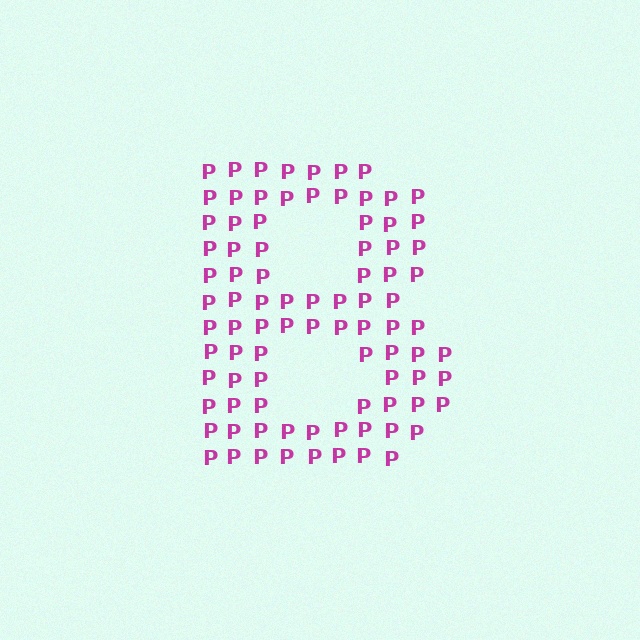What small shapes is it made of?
It is made of small letter P's.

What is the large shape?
The large shape is the letter B.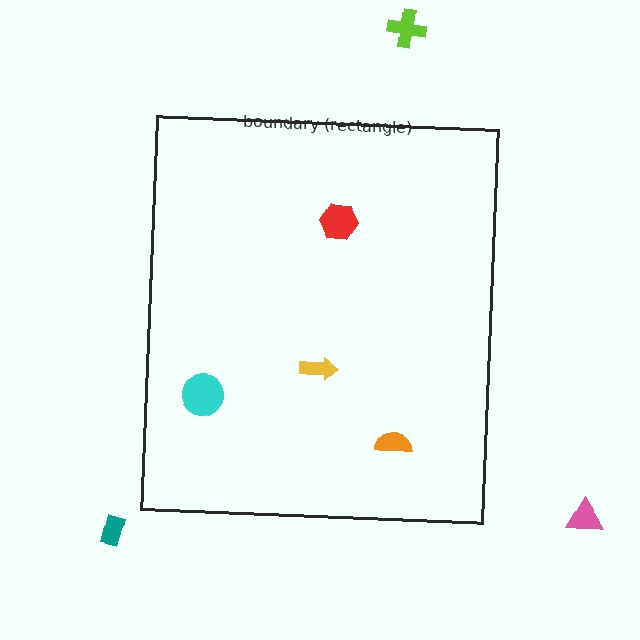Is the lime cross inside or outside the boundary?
Outside.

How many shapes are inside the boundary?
4 inside, 3 outside.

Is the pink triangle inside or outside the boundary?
Outside.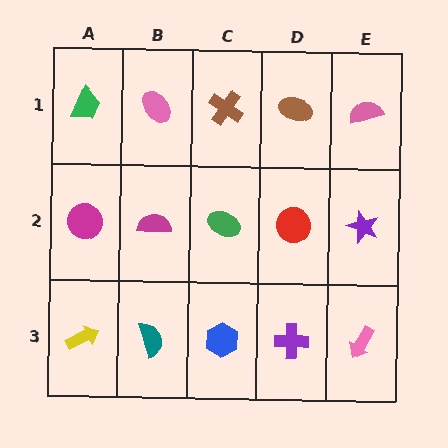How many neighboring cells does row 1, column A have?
2.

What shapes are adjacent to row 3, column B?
A magenta semicircle (row 2, column B), a yellow arrow (row 3, column A), a blue hexagon (row 3, column C).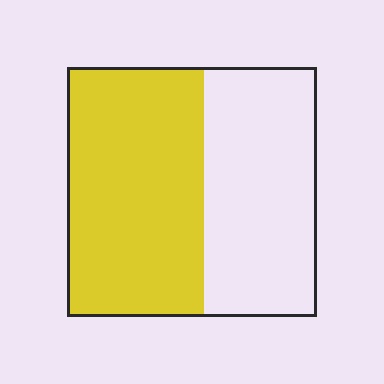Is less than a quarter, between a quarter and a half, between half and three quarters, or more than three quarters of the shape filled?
Between half and three quarters.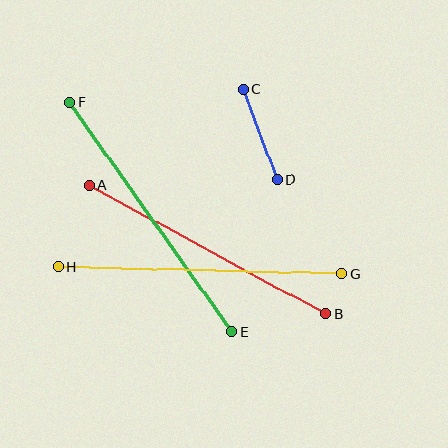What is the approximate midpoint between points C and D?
The midpoint is at approximately (260, 134) pixels.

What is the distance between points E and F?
The distance is approximately 281 pixels.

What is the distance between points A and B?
The distance is approximately 269 pixels.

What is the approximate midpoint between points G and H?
The midpoint is at approximately (200, 270) pixels.